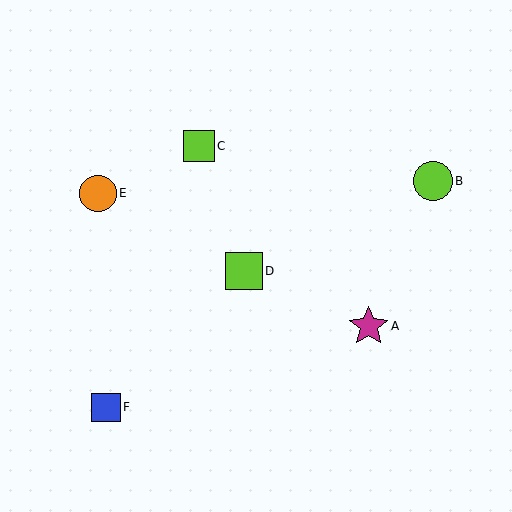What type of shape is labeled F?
Shape F is a blue square.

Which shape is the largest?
The magenta star (labeled A) is the largest.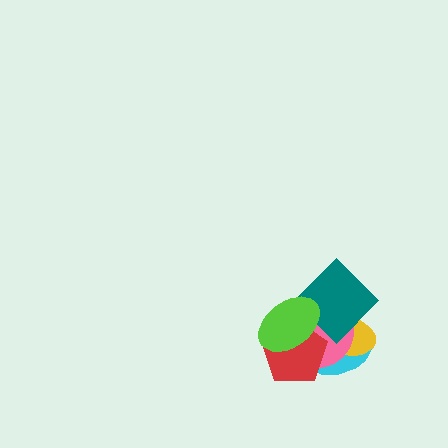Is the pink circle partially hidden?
Yes, it is partially covered by another shape.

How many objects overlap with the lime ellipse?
4 objects overlap with the lime ellipse.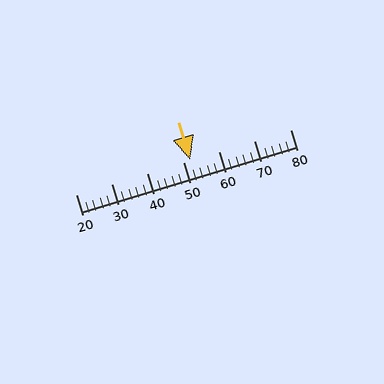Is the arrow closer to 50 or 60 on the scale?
The arrow is closer to 50.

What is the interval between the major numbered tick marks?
The major tick marks are spaced 10 units apart.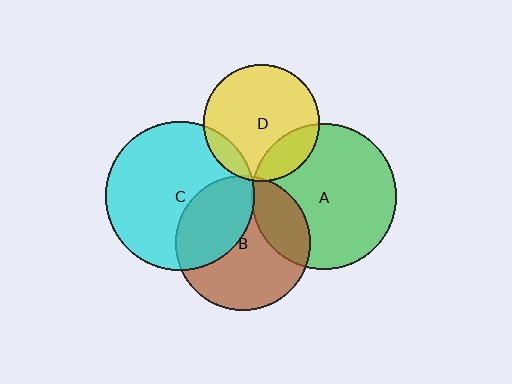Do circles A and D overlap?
Yes.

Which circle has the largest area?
Circle C (cyan).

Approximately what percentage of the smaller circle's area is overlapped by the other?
Approximately 20%.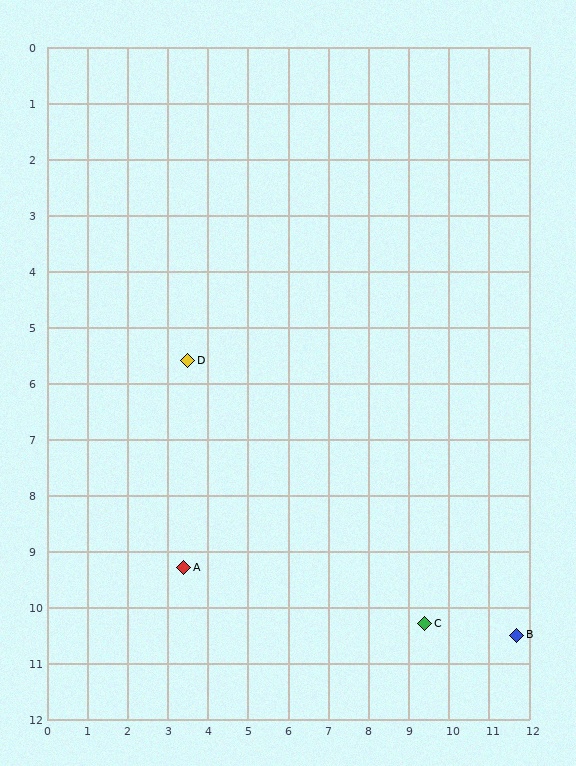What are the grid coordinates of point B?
Point B is at approximately (11.7, 10.5).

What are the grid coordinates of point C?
Point C is at approximately (9.4, 10.3).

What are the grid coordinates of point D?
Point D is at approximately (3.5, 5.6).